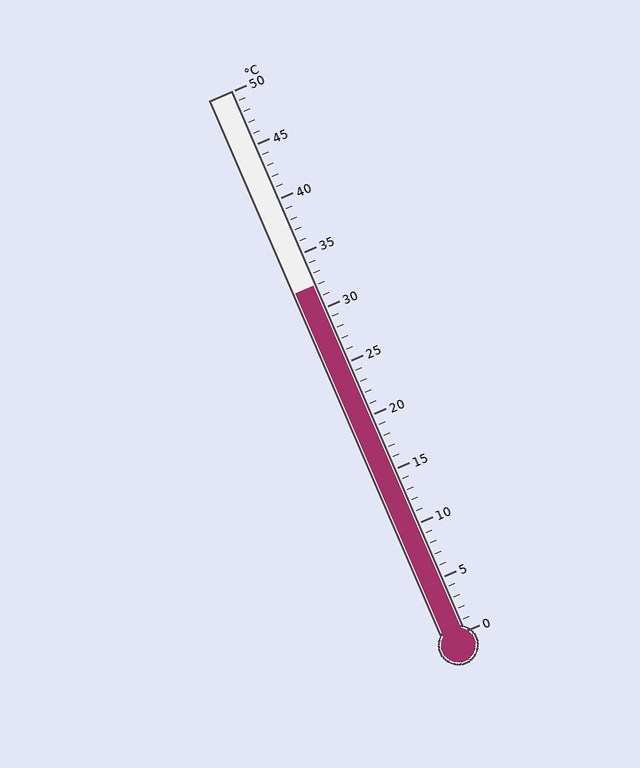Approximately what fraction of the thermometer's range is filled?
The thermometer is filled to approximately 65% of its range.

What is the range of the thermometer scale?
The thermometer scale ranges from 0°C to 50°C.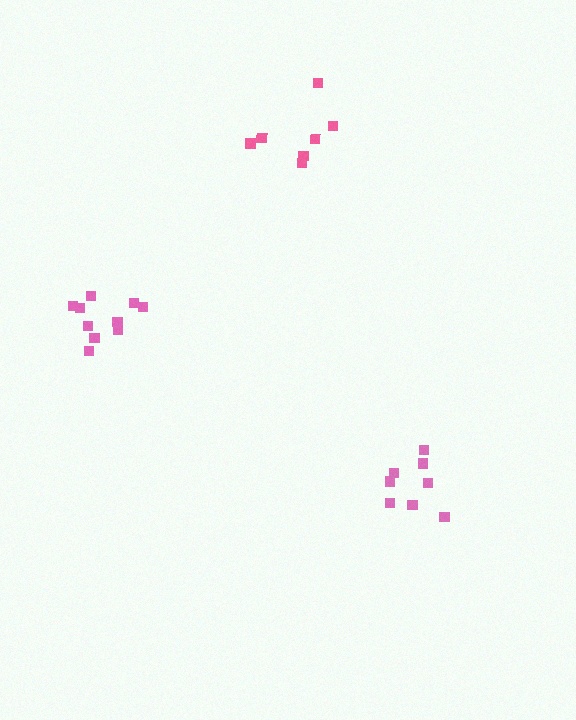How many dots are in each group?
Group 1: 7 dots, Group 2: 10 dots, Group 3: 8 dots (25 total).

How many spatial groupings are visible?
There are 3 spatial groupings.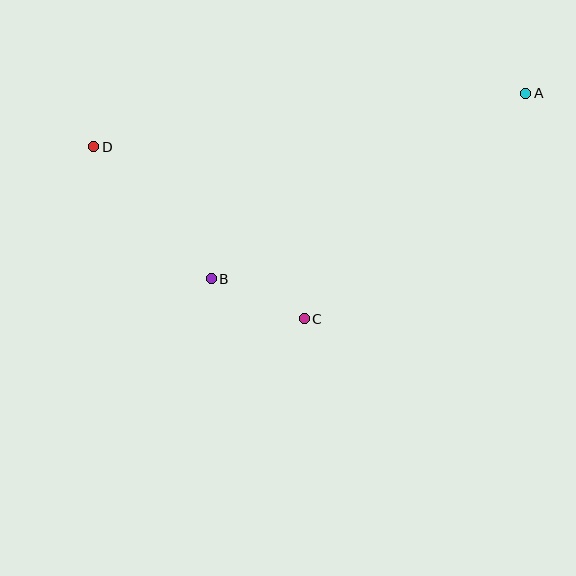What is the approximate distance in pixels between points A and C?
The distance between A and C is approximately 316 pixels.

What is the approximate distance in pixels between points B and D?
The distance between B and D is approximately 177 pixels.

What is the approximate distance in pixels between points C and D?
The distance between C and D is approximately 272 pixels.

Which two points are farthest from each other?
Points A and D are farthest from each other.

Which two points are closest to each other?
Points B and C are closest to each other.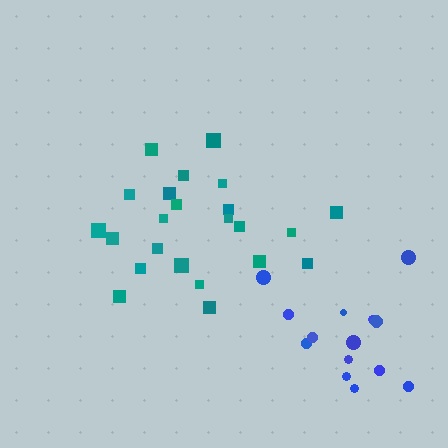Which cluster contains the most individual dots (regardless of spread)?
Teal (23).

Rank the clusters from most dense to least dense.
teal, blue.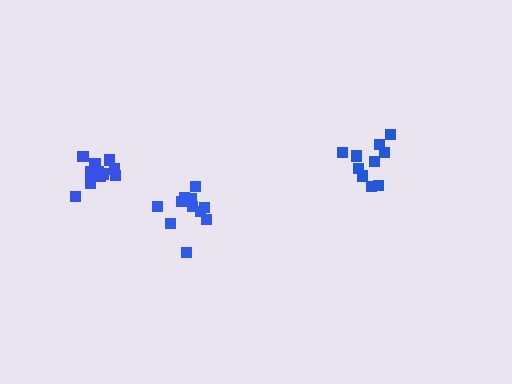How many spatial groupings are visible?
There are 3 spatial groupings.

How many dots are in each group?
Group 1: 12 dots, Group 2: 10 dots, Group 3: 11 dots (33 total).